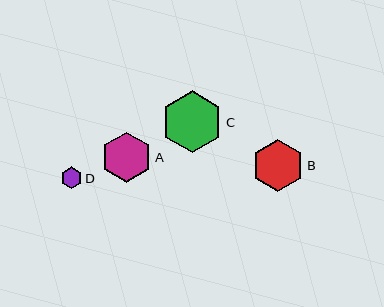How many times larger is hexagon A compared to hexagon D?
Hexagon A is approximately 2.3 times the size of hexagon D.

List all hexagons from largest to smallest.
From largest to smallest: C, B, A, D.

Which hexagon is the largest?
Hexagon C is the largest with a size of approximately 62 pixels.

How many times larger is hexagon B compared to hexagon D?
Hexagon B is approximately 2.4 times the size of hexagon D.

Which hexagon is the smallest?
Hexagon D is the smallest with a size of approximately 22 pixels.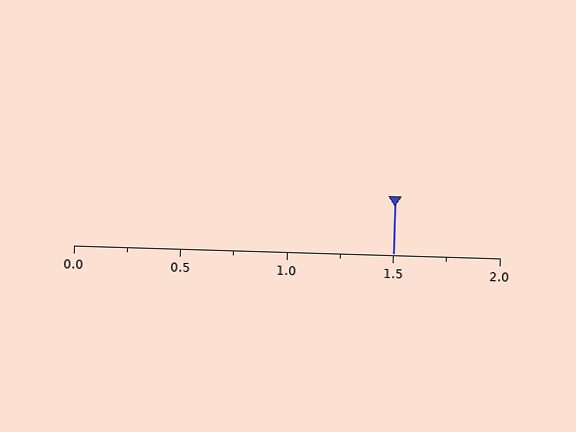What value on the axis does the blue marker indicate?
The marker indicates approximately 1.5.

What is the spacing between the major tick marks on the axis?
The major ticks are spaced 0.5 apart.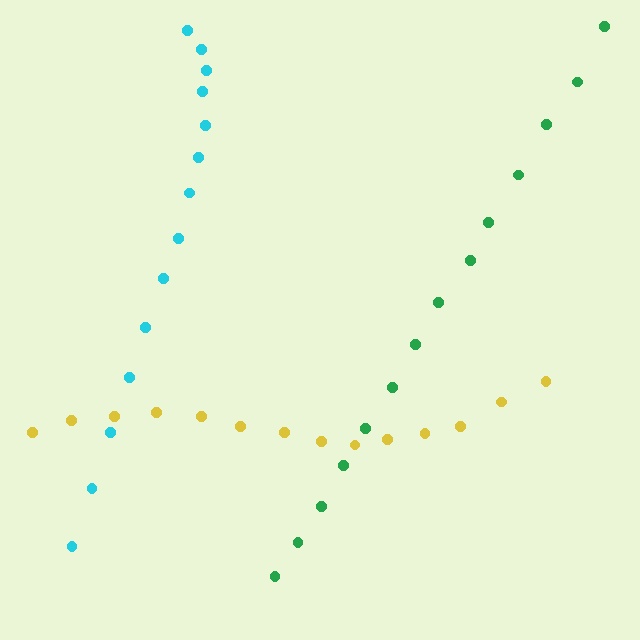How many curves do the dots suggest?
There are 3 distinct paths.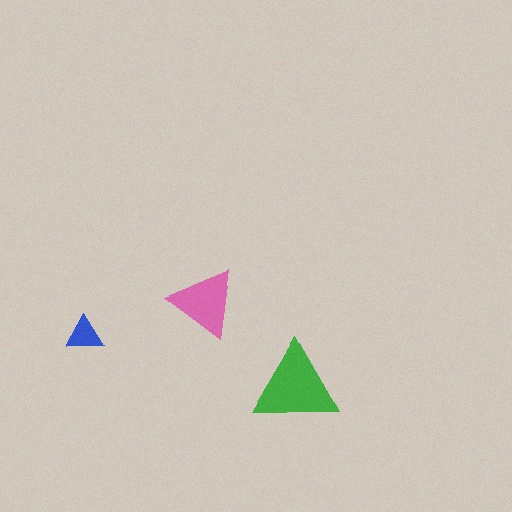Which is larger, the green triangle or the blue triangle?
The green one.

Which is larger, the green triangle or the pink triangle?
The green one.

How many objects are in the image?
There are 3 objects in the image.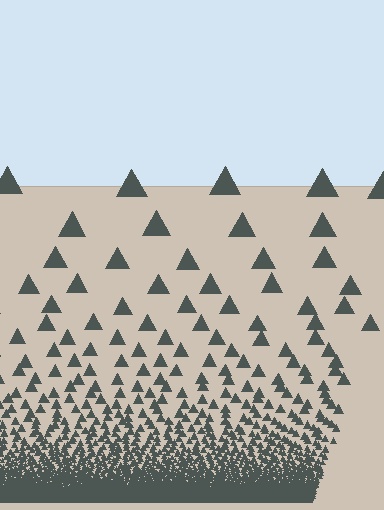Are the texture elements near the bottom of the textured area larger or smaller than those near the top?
Smaller. The gradient is inverted — elements near the bottom are smaller and denser.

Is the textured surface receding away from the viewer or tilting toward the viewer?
The surface appears to tilt toward the viewer. Texture elements get larger and sparser toward the top.